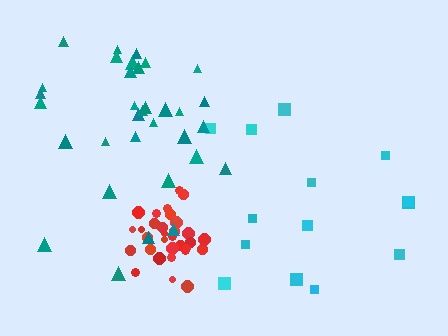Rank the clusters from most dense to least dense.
red, teal, cyan.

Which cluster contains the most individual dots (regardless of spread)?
Teal (34).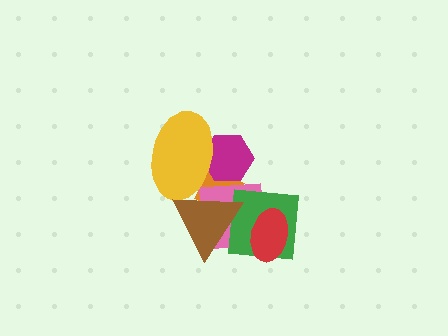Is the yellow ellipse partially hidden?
Yes, it is partially covered by another shape.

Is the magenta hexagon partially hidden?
Yes, it is partially covered by another shape.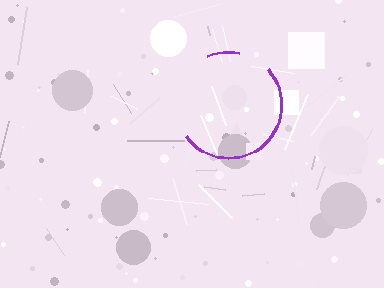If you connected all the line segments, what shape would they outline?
They would outline a circle.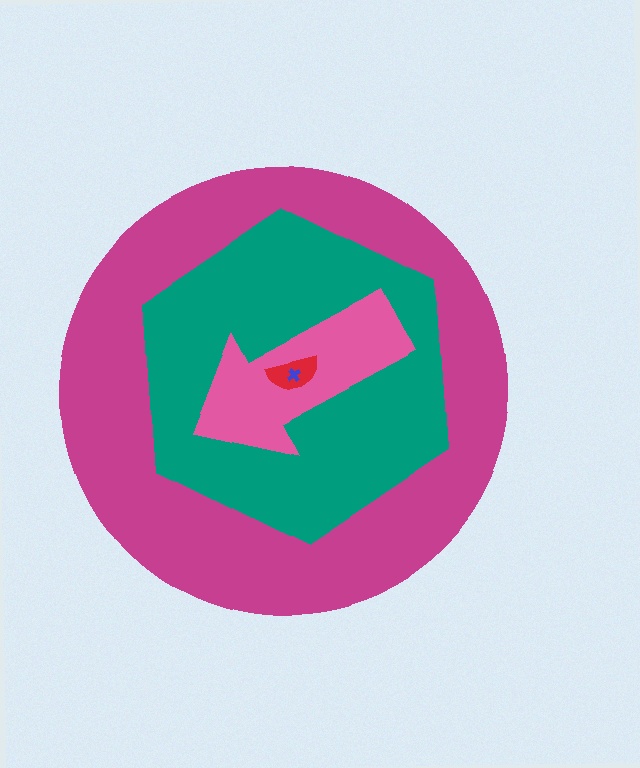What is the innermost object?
The blue cross.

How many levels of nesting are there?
5.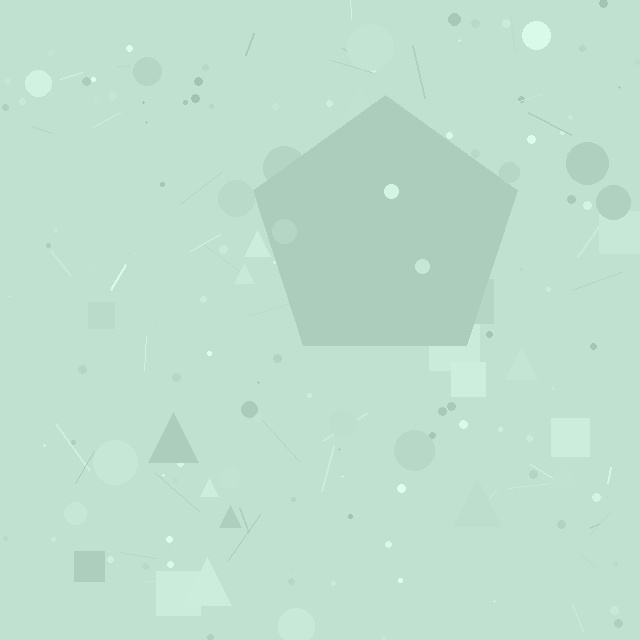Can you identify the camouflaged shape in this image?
The camouflaged shape is a pentagon.